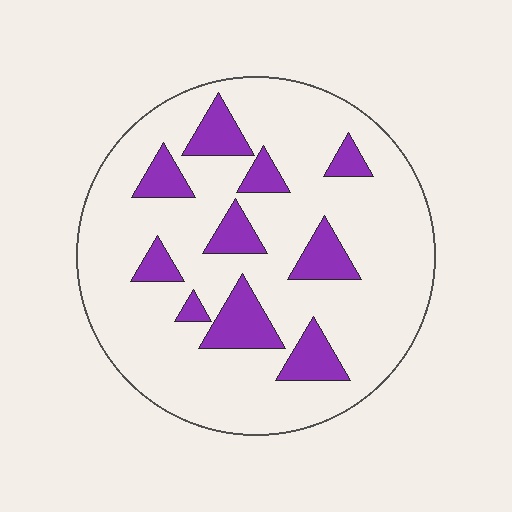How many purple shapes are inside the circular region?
10.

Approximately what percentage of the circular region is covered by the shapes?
Approximately 20%.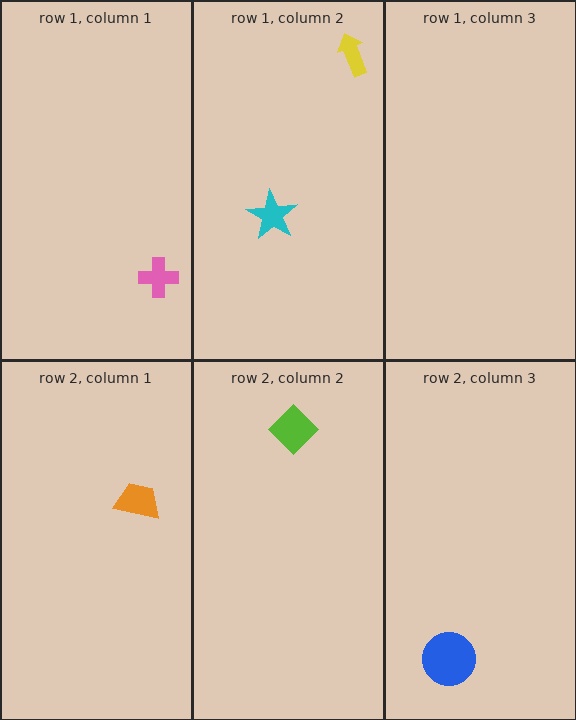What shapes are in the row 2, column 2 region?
The lime diamond.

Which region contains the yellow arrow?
The row 1, column 2 region.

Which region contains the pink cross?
The row 1, column 1 region.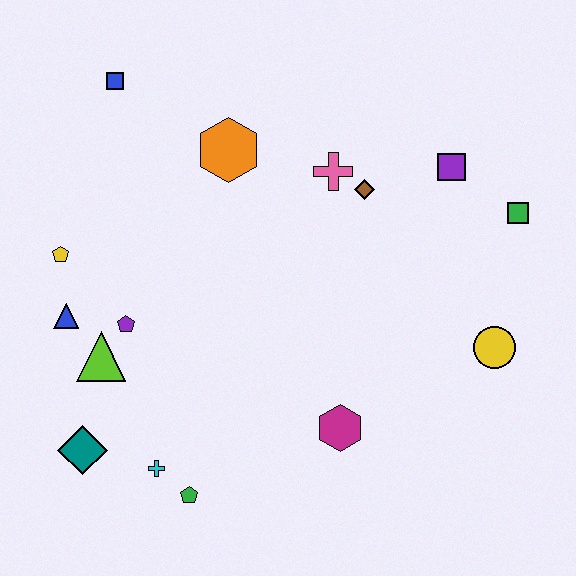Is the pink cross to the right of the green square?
No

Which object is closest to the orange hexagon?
The pink cross is closest to the orange hexagon.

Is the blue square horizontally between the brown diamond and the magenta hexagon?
No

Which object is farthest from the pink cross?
The teal diamond is farthest from the pink cross.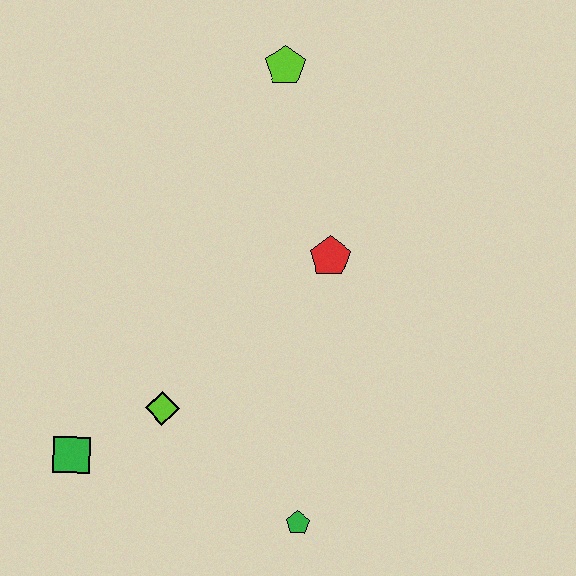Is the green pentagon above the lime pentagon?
No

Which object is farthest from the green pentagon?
The lime pentagon is farthest from the green pentagon.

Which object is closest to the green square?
The lime diamond is closest to the green square.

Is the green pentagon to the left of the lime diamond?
No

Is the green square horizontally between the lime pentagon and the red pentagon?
No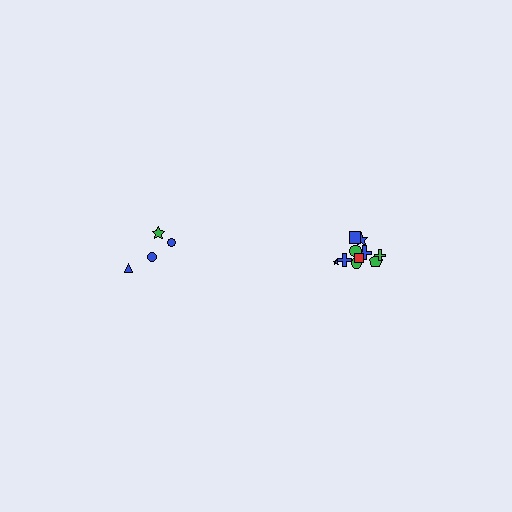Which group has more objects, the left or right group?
The right group.